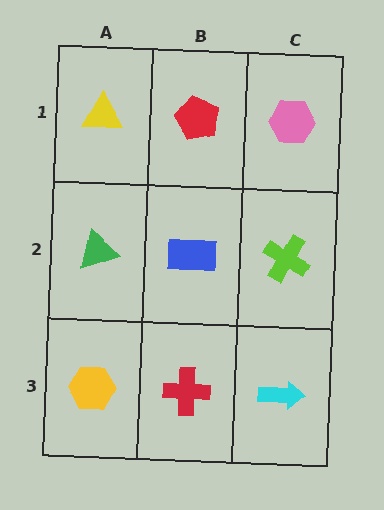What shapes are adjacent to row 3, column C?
A lime cross (row 2, column C), a red cross (row 3, column B).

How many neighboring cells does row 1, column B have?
3.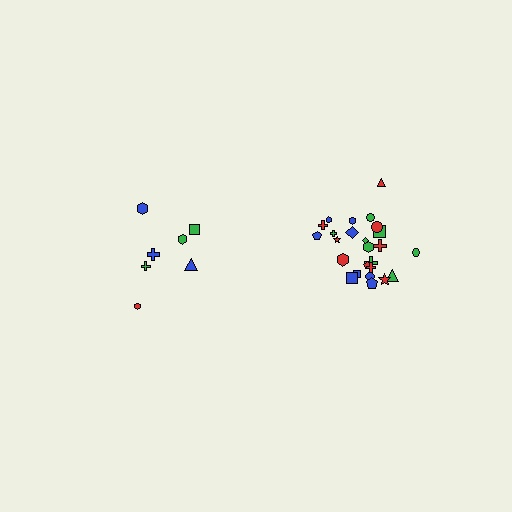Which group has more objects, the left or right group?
The right group.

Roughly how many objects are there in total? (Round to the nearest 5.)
Roughly 30 objects in total.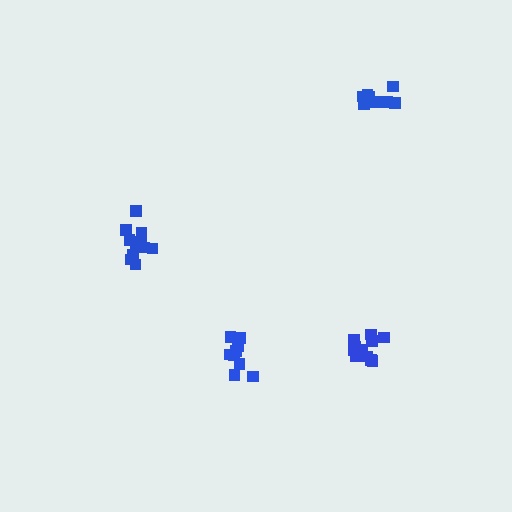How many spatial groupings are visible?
There are 4 spatial groupings.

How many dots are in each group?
Group 1: 11 dots, Group 2: 12 dots, Group 3: 8 dots, Group 4: 9 dots (40 total).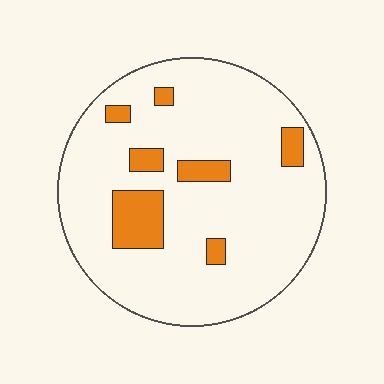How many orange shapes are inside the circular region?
7.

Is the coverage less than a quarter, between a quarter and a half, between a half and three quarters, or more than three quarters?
Less than a quarter.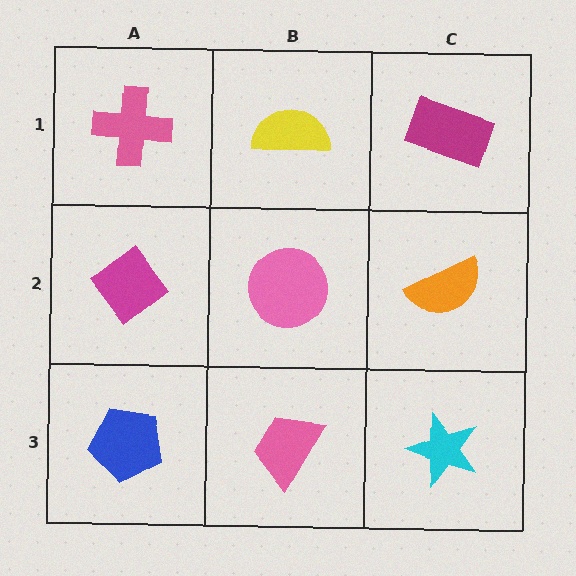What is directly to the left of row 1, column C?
A yellow semicircle.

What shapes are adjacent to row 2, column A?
A pink cross (row 1, column A), a blue pentagon (row 3, column A), a pink circle (row 2, column B).